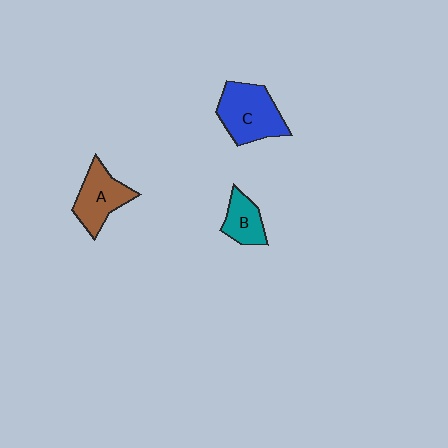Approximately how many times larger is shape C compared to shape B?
Approximately 1.9 times.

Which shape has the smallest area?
Shape B (teal).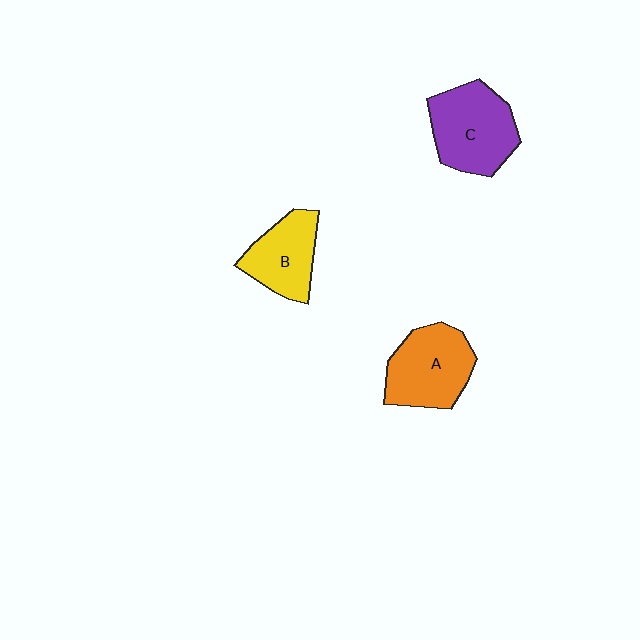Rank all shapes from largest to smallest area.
From largest to smallest: C (purple), A (orange), B (yellow).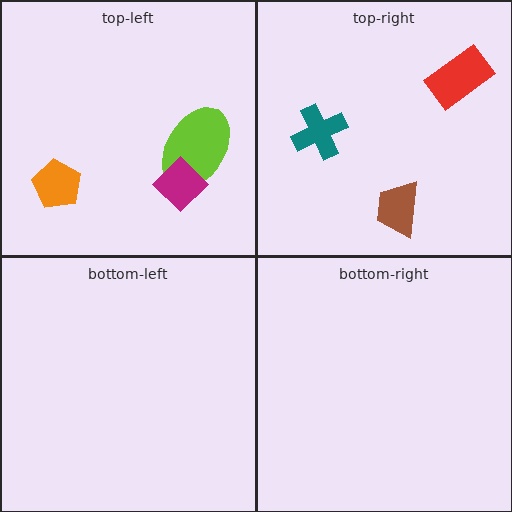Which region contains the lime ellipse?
The top-left region.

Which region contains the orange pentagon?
The top-left region.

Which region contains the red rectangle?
The top-right region.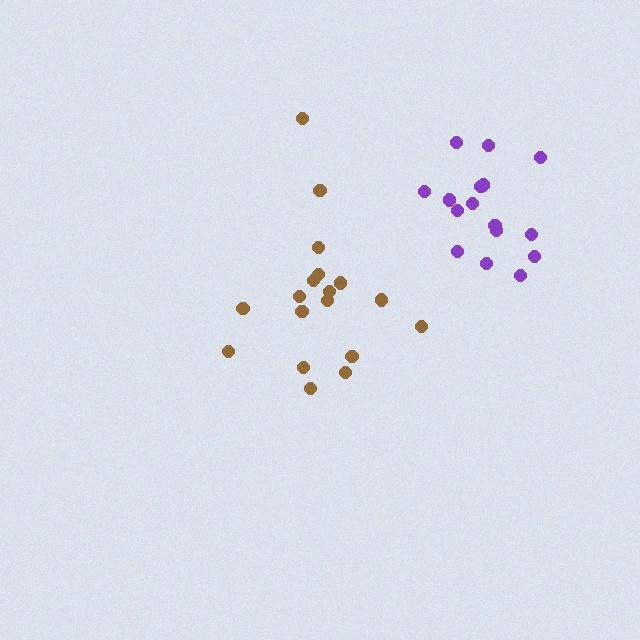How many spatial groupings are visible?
There are 2 spatial groupings.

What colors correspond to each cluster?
The clusters are colored: brown, purple.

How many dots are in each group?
Group 1: 18 dots, Group 2: 16 dots (34 total).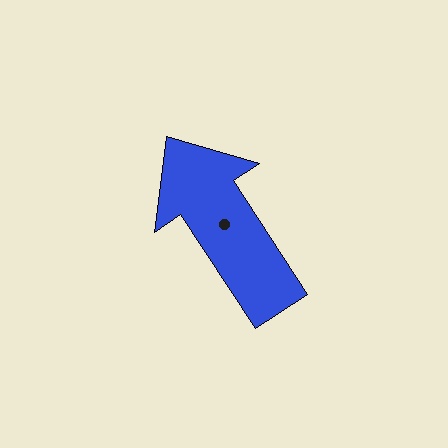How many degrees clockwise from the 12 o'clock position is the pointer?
Approximately 327 degrees.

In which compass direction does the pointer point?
Northwest.